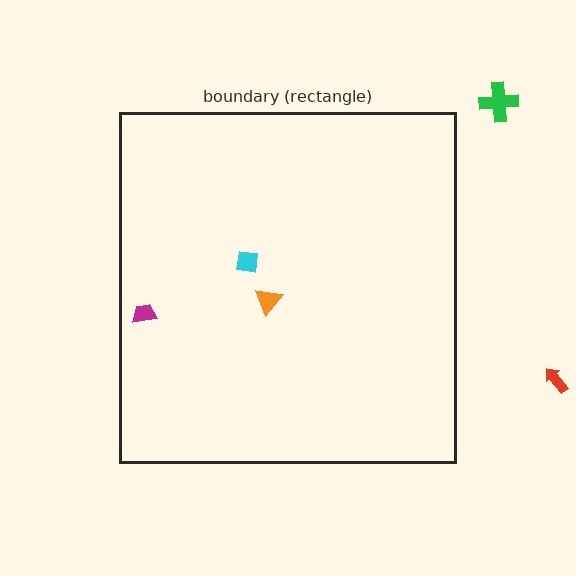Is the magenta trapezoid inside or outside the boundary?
Inside.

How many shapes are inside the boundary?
3 inside, 2 outside.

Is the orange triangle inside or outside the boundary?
Inside.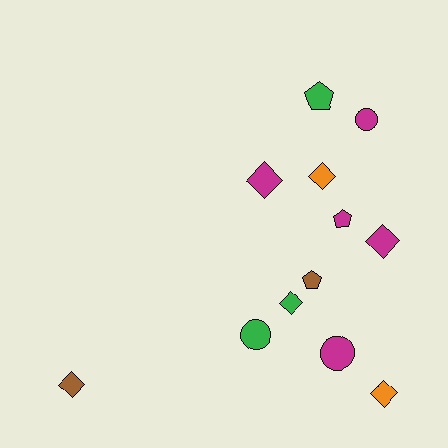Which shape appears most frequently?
Diamond, with 6 objects.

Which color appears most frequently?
Magenta, with 5 objects.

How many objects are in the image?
There are 12 objects.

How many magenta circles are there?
There are 2 magenta circles.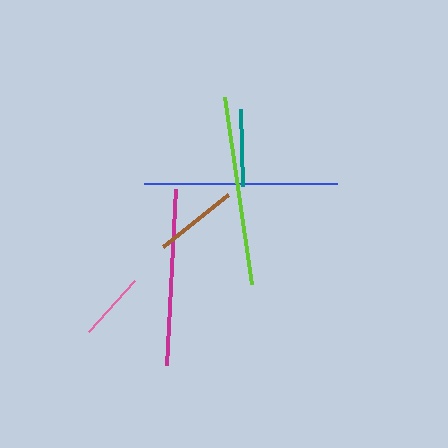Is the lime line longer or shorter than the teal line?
The lime line is longer than the teal line.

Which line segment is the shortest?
The pink line is the shortest at approximately 69 pixels.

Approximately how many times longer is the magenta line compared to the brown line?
The magenta line is approximately 2.1 times the length of the brown line.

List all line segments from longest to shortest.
From longest to shortest: blue, lime, magenta, brown, teal, pink.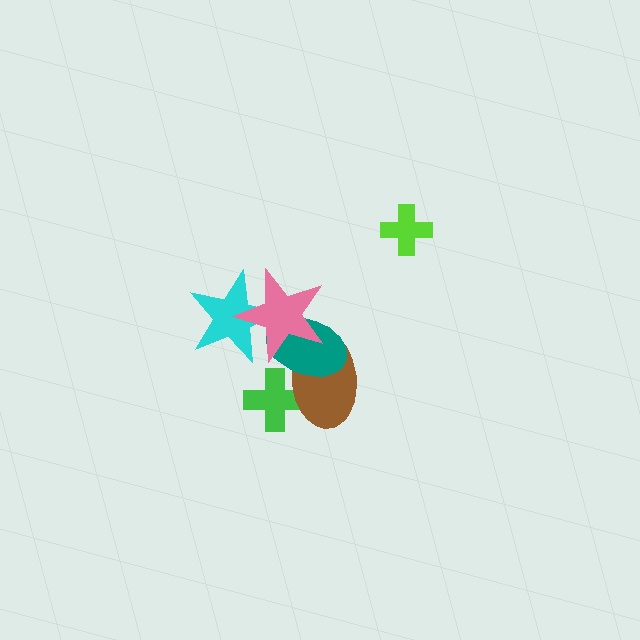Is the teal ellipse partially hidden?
Yes, it is partially covered by another shape.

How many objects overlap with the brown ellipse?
3 objects overlap with the brown ellipse.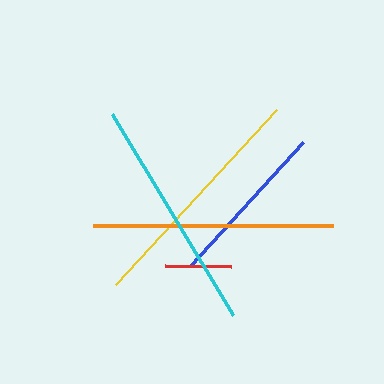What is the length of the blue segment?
The blue segment is approximately 168 pixels long.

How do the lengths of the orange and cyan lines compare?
The orange and cyan lines are approximately the same length.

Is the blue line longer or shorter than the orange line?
The orange line is longer than the blue line.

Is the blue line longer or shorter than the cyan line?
The cyan line is longer than the blue line.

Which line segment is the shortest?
The red line is the shortest at approximately 66 pixels.